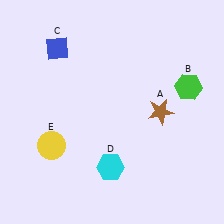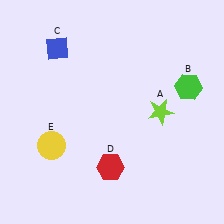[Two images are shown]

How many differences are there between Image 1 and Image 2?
There are 2 differences between the two images.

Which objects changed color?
A changed from brown to lime. D changed from cyan to red.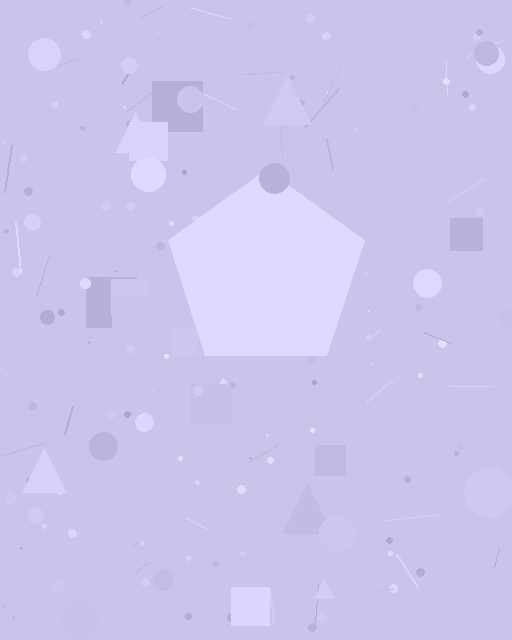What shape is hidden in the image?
A pentagon is hidden in the image.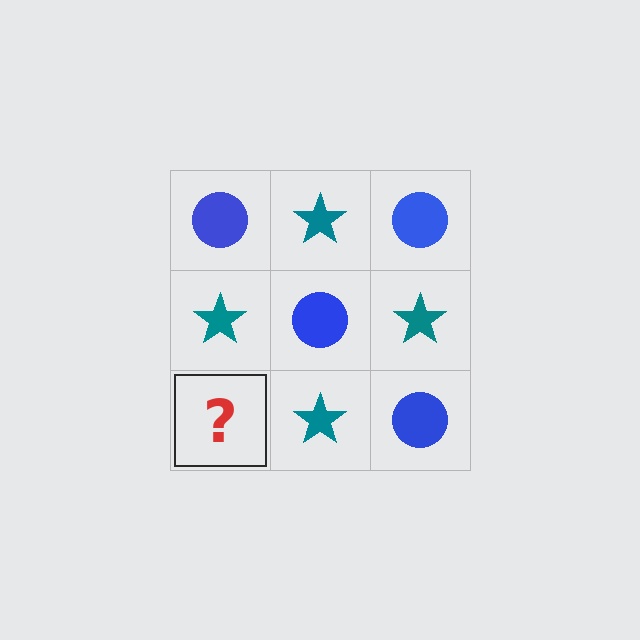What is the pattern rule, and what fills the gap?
The rule is that it alternates blue circle and teal star in a checkerboard pattern. The gap should be filled with a blue circle.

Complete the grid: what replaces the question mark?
The question mark should be replaced with a blue circle.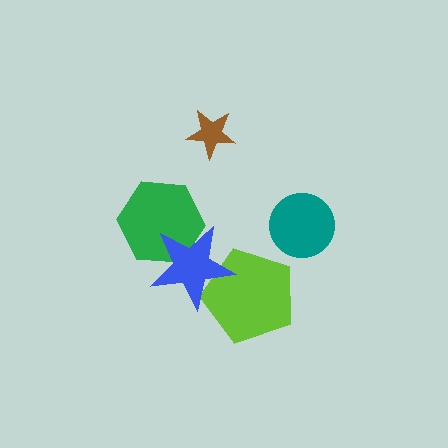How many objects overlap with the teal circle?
0 objects overlap with the teal circle.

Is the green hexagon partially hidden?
Yes, it is partially covered by another shape.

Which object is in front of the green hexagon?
The blue star is in front of the green hexagon.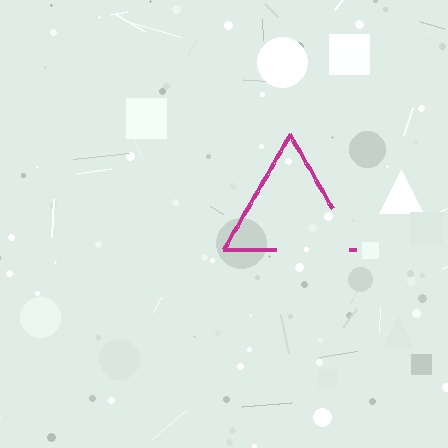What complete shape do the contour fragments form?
The contour fragments form a triangle.